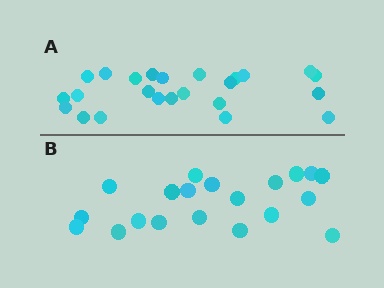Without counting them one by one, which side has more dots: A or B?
Region A (the top region) has more dots.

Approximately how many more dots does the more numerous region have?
Region A has about 4 more dots than region B.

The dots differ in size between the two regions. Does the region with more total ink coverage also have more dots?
No. Region B has more total ink coverage because its dots are larger, but region A actually contains more individual dots. Total area can be misleading — the number of items is what matters here.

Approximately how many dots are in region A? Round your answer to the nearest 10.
About 20 dots. (The exact count is 24, which rounds to 20.)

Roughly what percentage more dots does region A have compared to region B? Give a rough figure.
About 20% more.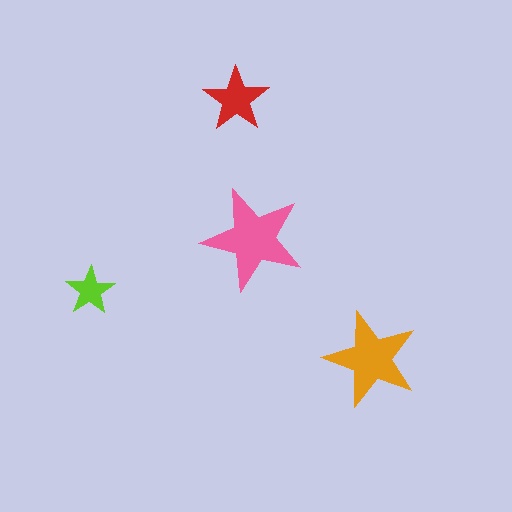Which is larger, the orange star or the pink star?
The pink one.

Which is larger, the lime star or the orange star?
The orange one.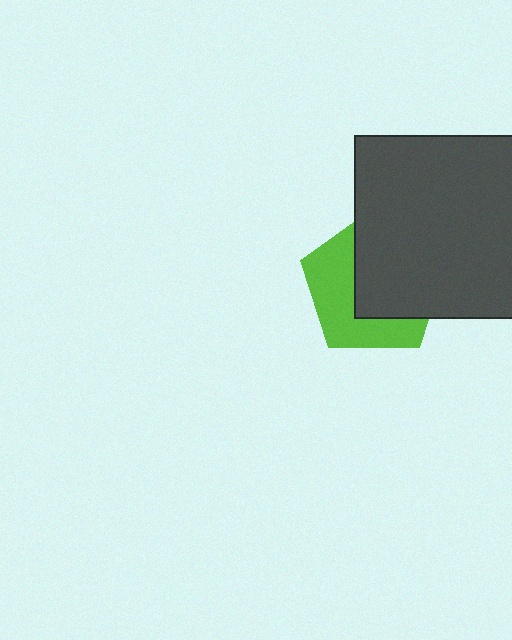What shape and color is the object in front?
The object in front is a dark gray square.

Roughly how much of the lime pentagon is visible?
A small part of it is visible (roughly 45%).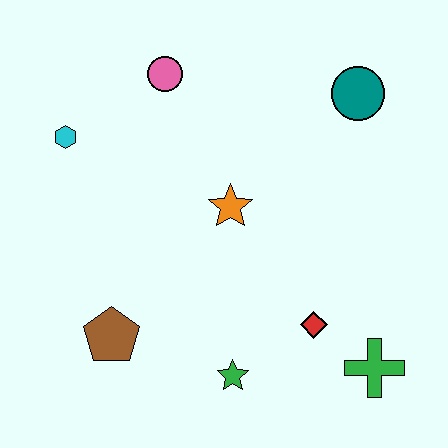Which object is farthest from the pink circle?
The green cross is farthest from the pink circle.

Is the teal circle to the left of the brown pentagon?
No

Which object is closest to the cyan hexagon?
The pink circle is closest to the cyan hexagon.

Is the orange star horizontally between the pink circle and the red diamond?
Yes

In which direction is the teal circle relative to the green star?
The teal circle is above the green star.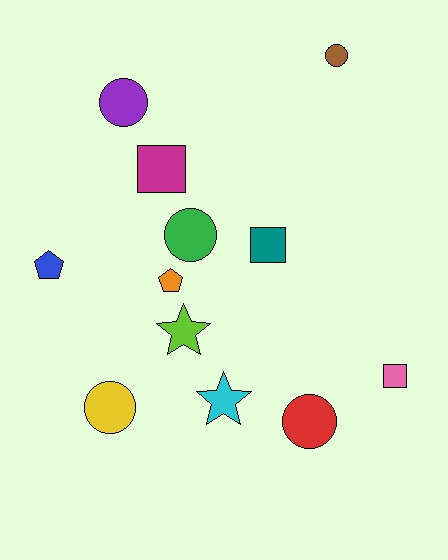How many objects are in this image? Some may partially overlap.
There are 12 objects.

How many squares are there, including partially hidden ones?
There are 3 squares.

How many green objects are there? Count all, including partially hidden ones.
There is 1 green object.